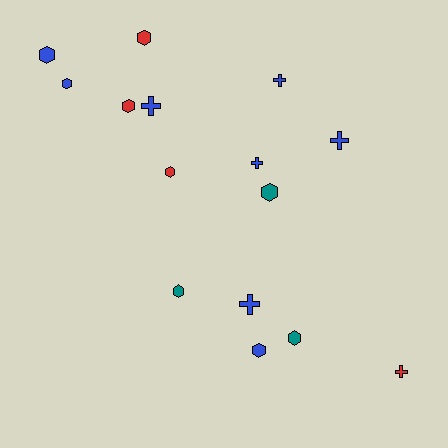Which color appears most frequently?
Blue, with 8 objects.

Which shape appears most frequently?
Hexagon, with 9 objects.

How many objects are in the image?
There are 15 objects.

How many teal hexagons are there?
There are 3 teal hexagons.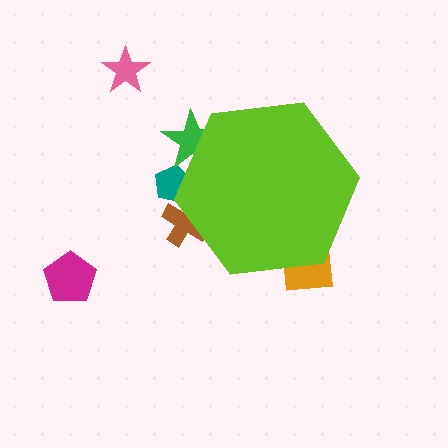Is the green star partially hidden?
Yes, the green star is partially hidden behind the lime hexagon.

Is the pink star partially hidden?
No, the pink star is fully visible.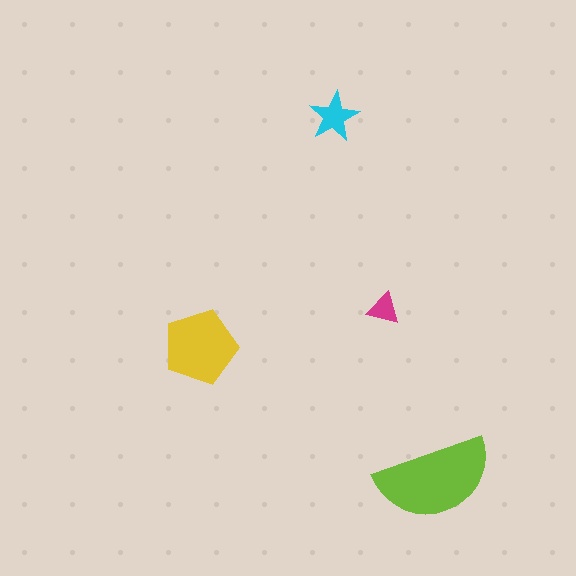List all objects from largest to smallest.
The lime semicircle, the yellow pentagon, the cyan star, the magenta triangle.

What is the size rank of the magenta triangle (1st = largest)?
4th.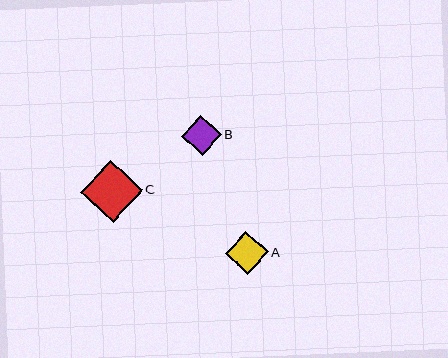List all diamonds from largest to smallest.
From largest to smallest: C, A, B.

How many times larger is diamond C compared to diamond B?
Diamond C is approximately 1.5 times the size of diamond B.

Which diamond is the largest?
Diamond C is the largest with a size of approximately 61 pixels.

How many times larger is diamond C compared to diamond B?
Diamond C is approximately 1.5 times the size of diamond B.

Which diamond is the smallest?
Diamond B is the smallest with a size of approximately 40 pixels.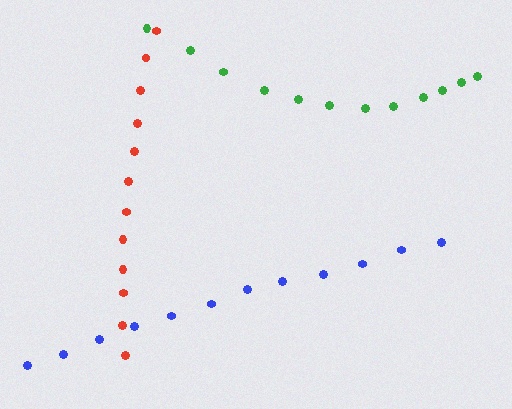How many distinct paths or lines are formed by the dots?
There are 3 distinct paths.